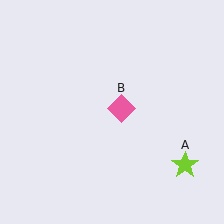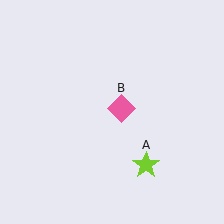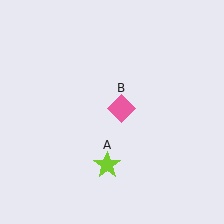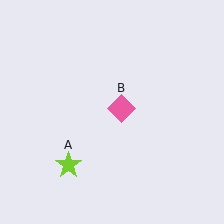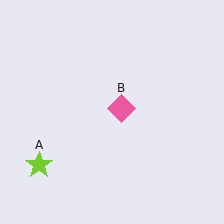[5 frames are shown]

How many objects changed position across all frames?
1 object changed position: lime star (object A).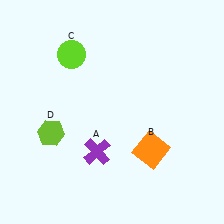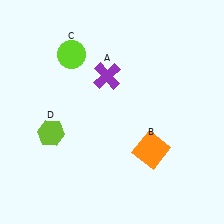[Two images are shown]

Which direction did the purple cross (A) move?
The purple cross (A) moved up.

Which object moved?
The purple cross (A) moved up.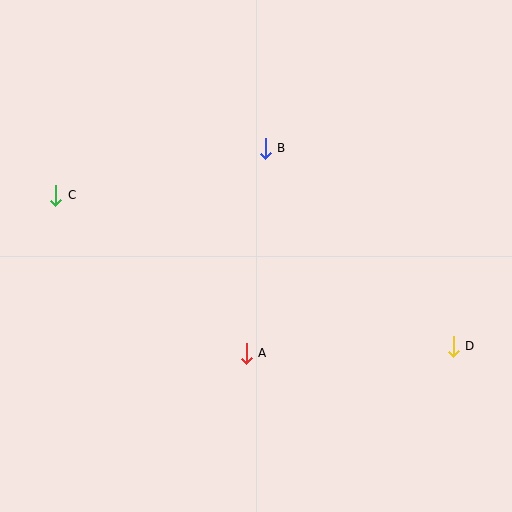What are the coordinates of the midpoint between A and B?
The midpoint between A and B is at (256, 251).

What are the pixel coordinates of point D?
Point D is at (453, 346).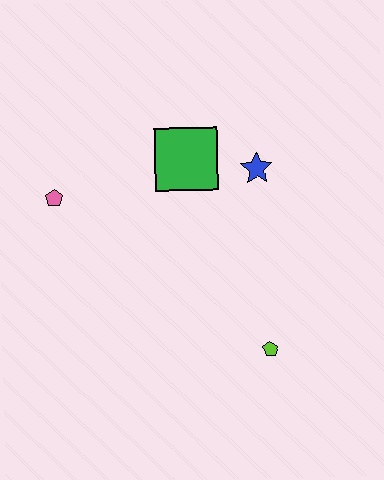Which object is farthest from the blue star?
The pink pentagon is farthest from the blue star.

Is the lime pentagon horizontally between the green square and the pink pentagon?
No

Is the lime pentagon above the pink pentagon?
No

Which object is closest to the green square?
The blue star is closest to the green square.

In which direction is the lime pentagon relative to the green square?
The lime pentagon is below the green square.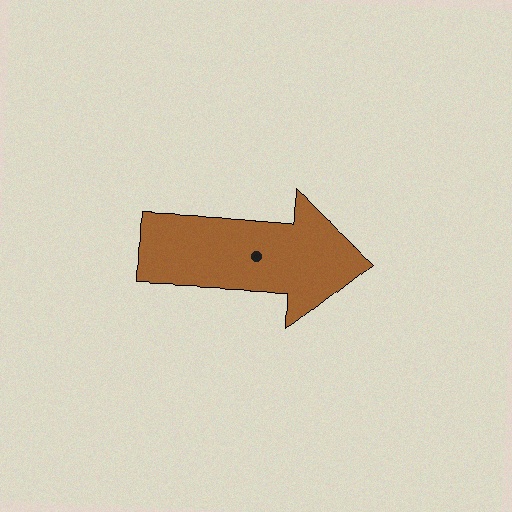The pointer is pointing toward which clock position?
Roughly 3 o'clock.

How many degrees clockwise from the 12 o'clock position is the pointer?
Approximately 92 degrees.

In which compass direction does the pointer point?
East.